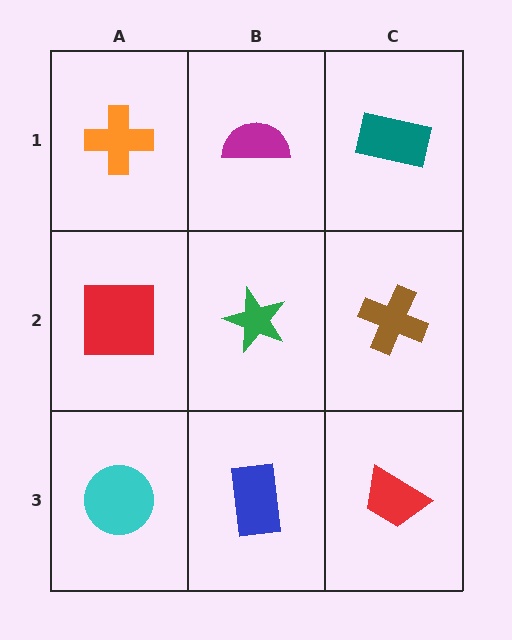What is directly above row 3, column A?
A red square.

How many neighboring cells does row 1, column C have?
2.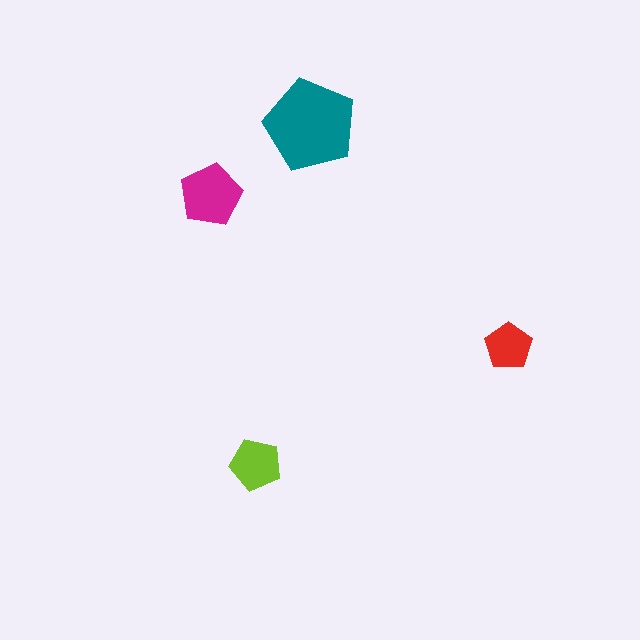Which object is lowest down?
The lime pentagon is bottommost.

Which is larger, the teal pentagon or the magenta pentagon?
The teal one.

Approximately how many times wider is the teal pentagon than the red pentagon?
About 2 times wider.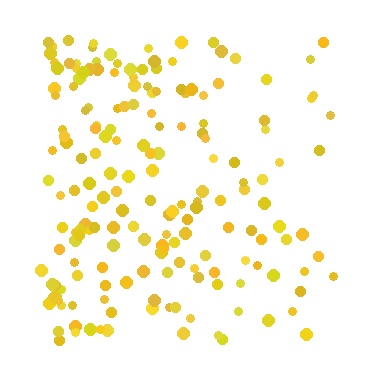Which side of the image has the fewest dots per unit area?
The right.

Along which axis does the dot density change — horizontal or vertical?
Horizontal.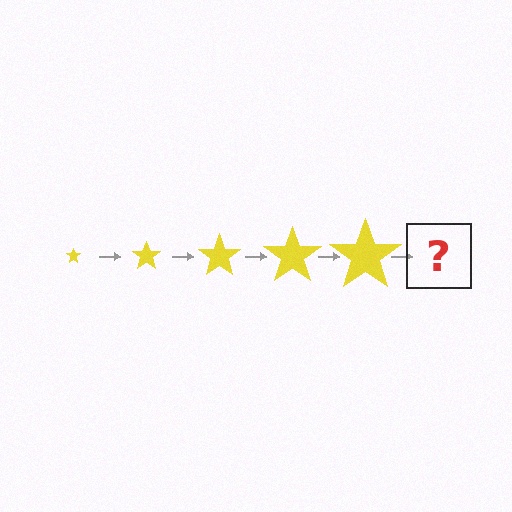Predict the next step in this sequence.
The next step is a yellow star, larger than the previous one.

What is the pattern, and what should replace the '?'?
The pattern is that the star gets progressively larger each step. The '?' should be a yellow star, larger than the previous one.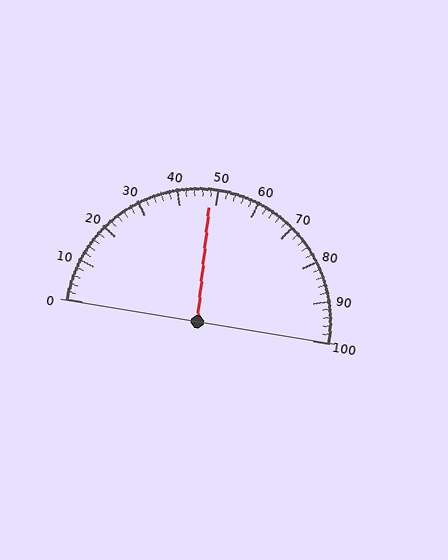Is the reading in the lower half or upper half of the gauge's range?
The reading is in the lower half of the range (0 to 100).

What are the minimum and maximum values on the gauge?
The gauge ranges from 0 to 100.